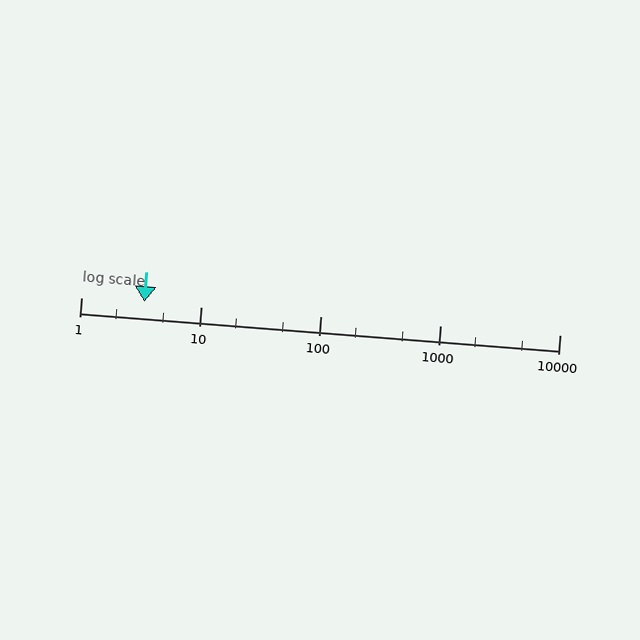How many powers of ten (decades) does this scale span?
The scale spans 4 decades, from 1 to 10000.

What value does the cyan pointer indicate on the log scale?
The pointer indicates approximately 3.4.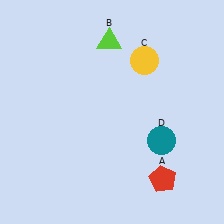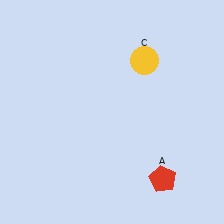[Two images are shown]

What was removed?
The lime triangle (B), the teal circle (D) were removed in Image 2.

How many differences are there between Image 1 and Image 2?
There are 2 differences between the two images.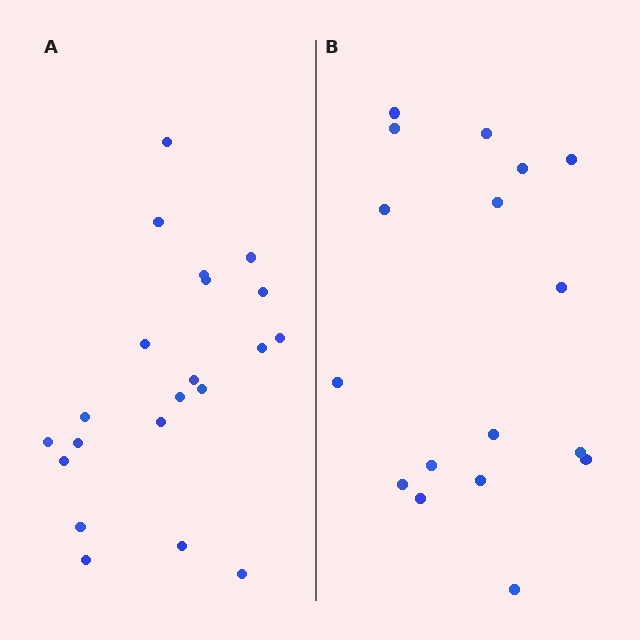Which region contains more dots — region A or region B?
Region A (the left region) has more dots.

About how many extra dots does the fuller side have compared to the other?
Region A has about 4 more dots than region B.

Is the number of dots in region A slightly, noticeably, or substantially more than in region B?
Region A has only slightly more — the two regions are fairly close. The ratio is roughly 1.2 to 1.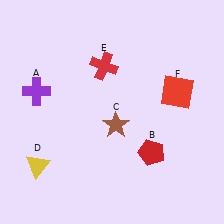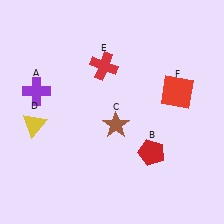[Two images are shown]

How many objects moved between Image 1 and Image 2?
1 object moved between the two images.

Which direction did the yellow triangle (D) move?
The yellow triangle (D) moved up.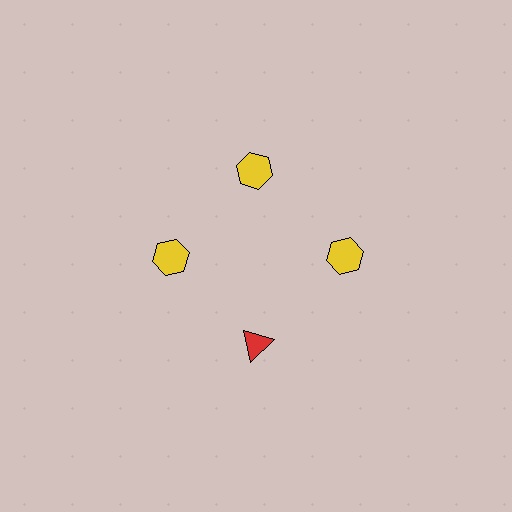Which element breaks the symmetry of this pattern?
The red triangle at roughly the 6 o'clock position breaks the symmetry. All other shapes are yellow hexagons.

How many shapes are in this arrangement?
There are 4 shapes arranged in a ring pattern.